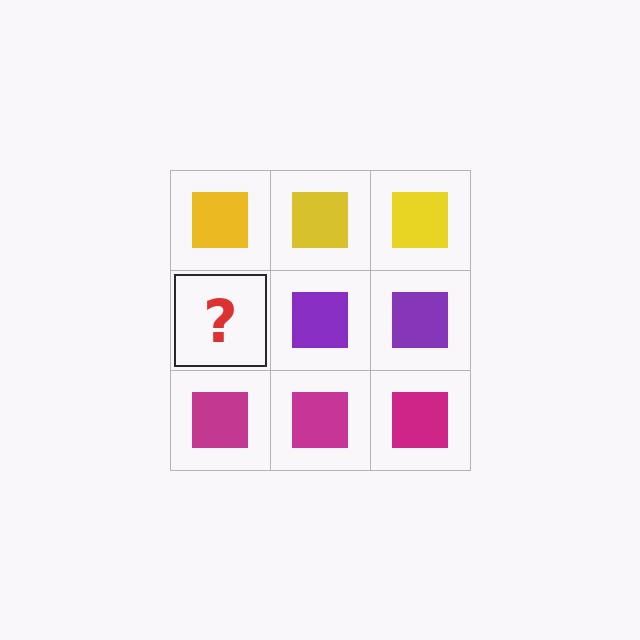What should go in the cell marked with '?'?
The missing cell should contain a purple square.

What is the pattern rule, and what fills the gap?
The rule is that each row has a consistent color. The gap should be filled with a purple square.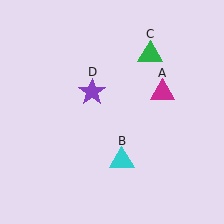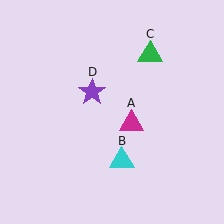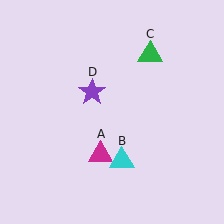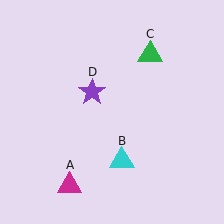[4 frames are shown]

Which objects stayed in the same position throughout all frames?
Cyan triangle (object B) and green triangle (object C) and purple star (object D) remained stationary.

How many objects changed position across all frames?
1 object changed position: magenta triangle (object A).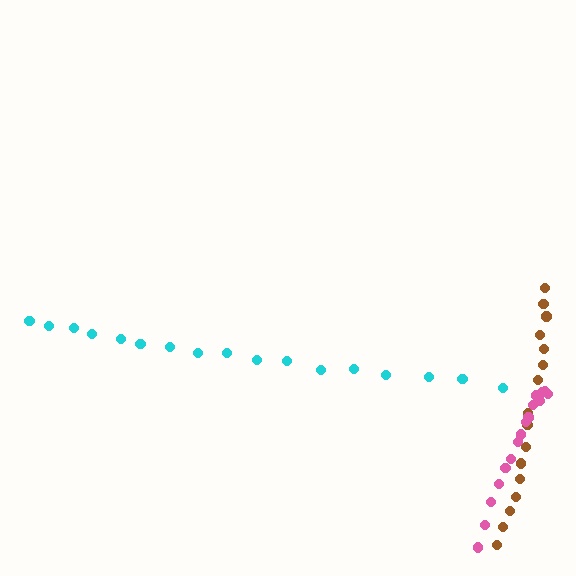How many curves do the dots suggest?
There are 3 distinct paths.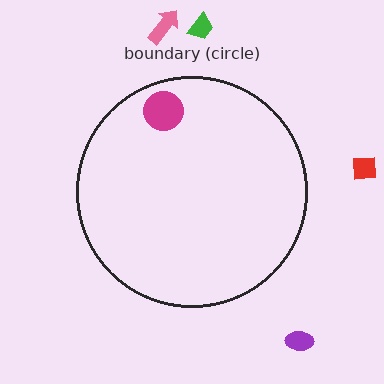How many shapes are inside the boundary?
1 inside, 4 outside.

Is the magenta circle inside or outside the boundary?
Inside.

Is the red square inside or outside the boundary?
Outside.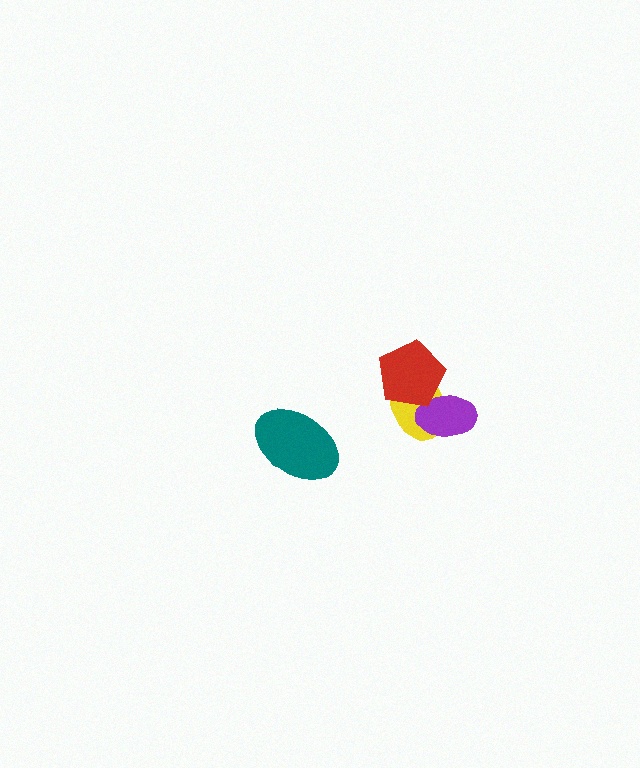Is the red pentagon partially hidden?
No, no other shape covers it.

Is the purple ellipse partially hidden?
Yes, it is partially covered by another shape.